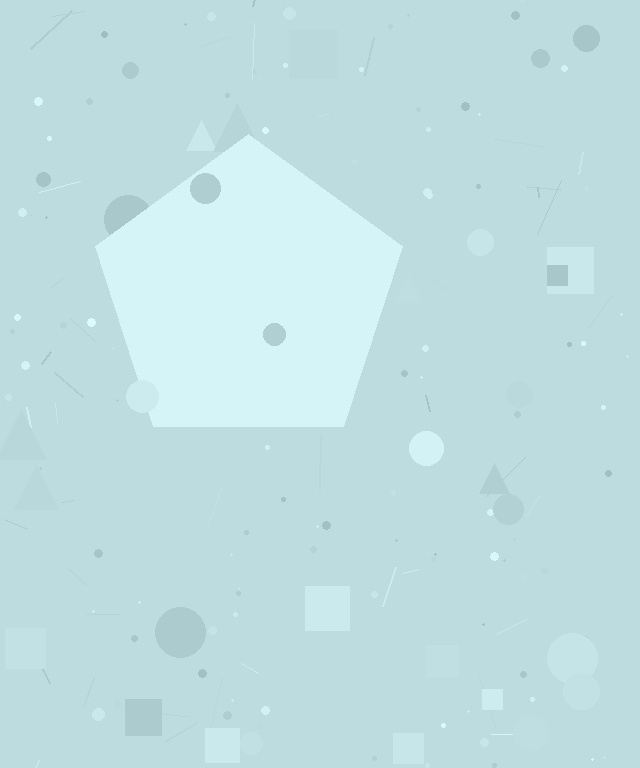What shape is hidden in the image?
A pentagon is hidden in the image.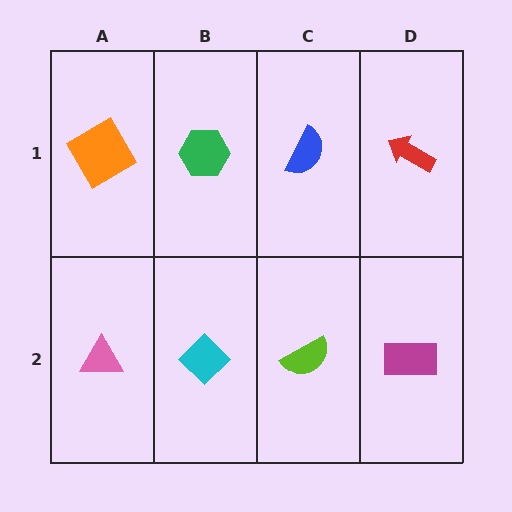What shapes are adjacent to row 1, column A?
A pink triangle (row 2, column A), a green hexagon (row 1, column B).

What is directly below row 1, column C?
A lime semicircle.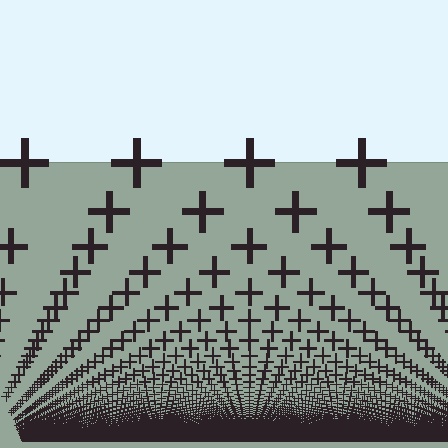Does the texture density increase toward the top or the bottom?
Density increases toward the bottom.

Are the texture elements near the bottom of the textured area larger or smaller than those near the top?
Smaller. The gradient is inverted — elements near the bottom are smaller and denser.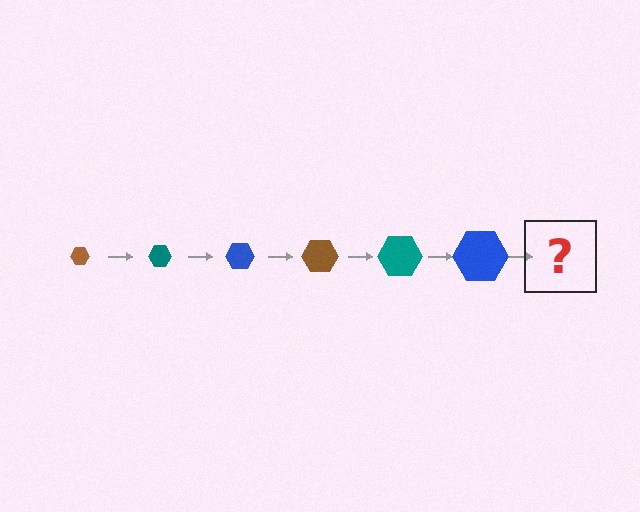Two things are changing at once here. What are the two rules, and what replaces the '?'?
The two rules are that the hexagon grows larger each step and the color cycles through brown, teal, and blue. The '?' should be a brown hexagon, larger than the previous one.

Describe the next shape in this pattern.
It should be a brown hexagon, larger than the previous one.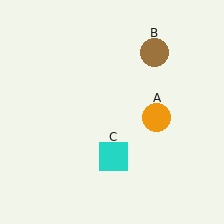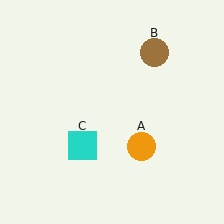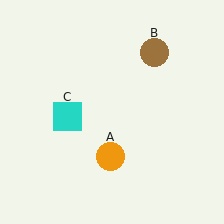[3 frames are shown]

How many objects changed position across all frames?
2 objects changed position: orange circle (object A), cyan square (object C).